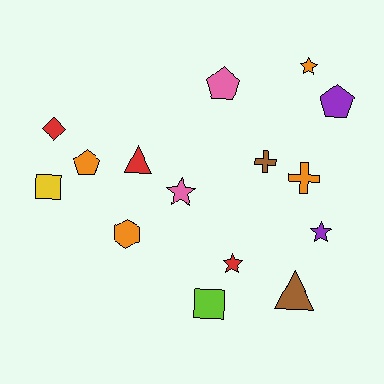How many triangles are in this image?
There are 2 triangles.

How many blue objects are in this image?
There are no blue objects.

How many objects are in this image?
There are 15 objects.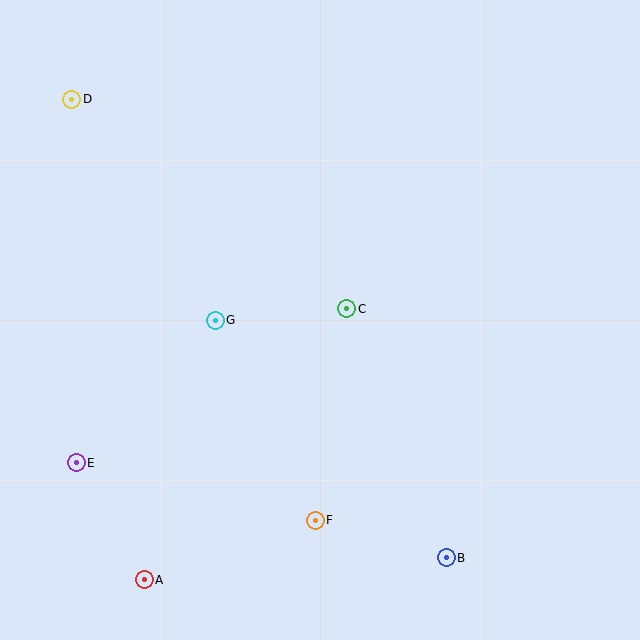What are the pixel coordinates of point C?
Point C is at (347, 309).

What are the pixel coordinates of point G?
Point G is at (215, 320).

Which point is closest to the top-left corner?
Point D is closest to the top-left corner.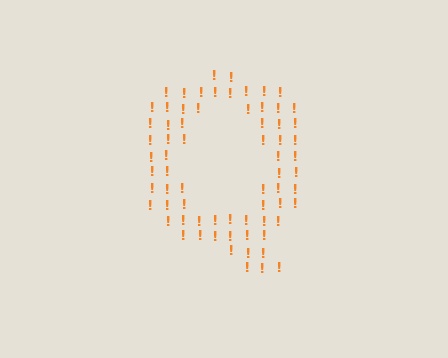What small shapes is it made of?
It is made of small exclamation marks.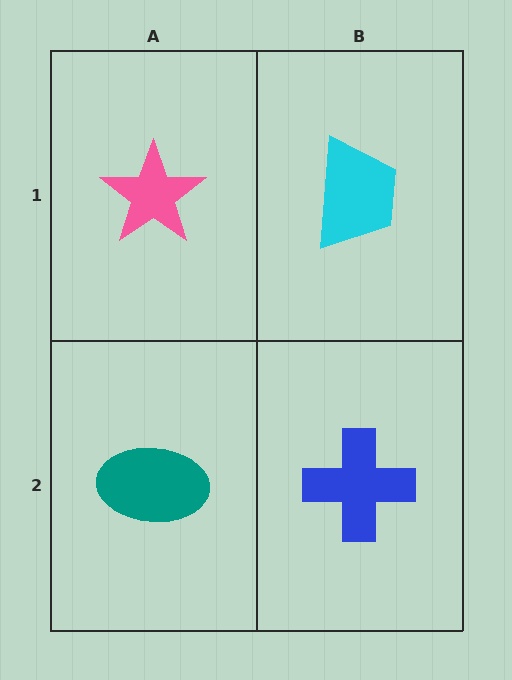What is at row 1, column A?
A pink star.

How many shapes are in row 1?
2 shapes.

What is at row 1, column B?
A cyan trapezoid.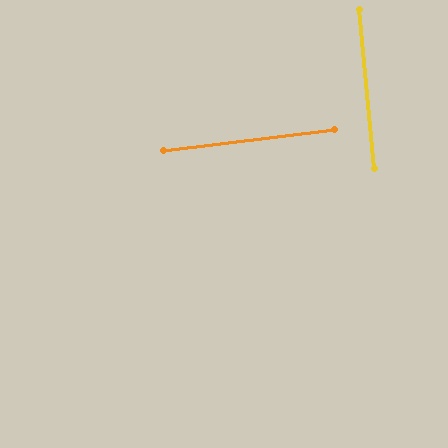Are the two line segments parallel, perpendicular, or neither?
Perpendicular — they meet at approximately 89°.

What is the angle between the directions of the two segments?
Approximately 89 degrees.